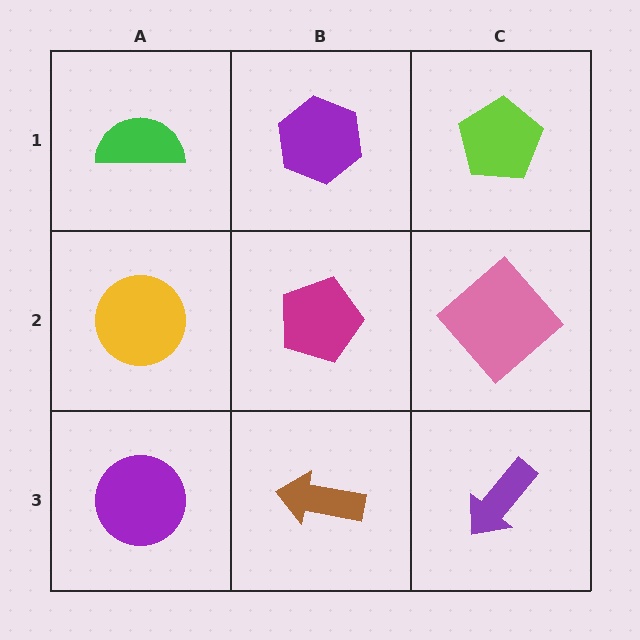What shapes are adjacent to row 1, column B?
A magenta pentagon (row 2, column B), a green semicircle (row 1, column A), a lime pentagon (row 1, column C).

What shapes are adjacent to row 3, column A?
A yellow circle (row 2, column A), a brown arrow (row 3, column B).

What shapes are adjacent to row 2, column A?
A green semicircle (row 1, column A), a purple circle (row 3, column A), a magenta pentagon (row 2, column B).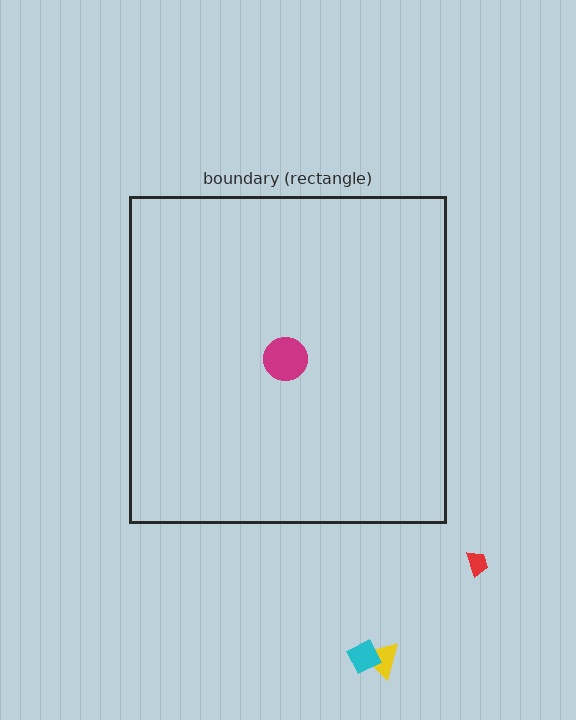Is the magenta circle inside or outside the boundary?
Inside.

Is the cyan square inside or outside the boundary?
Outside.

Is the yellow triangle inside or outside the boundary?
Outside.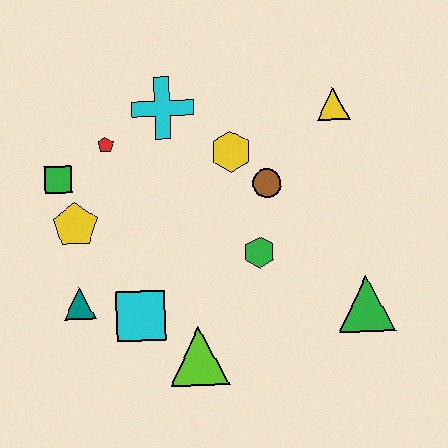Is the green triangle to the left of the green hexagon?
No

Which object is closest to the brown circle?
The yellow hexagon is closest to the brown circle.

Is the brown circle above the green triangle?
Yes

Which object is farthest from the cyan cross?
The green triangle is farthest from the cyan cross.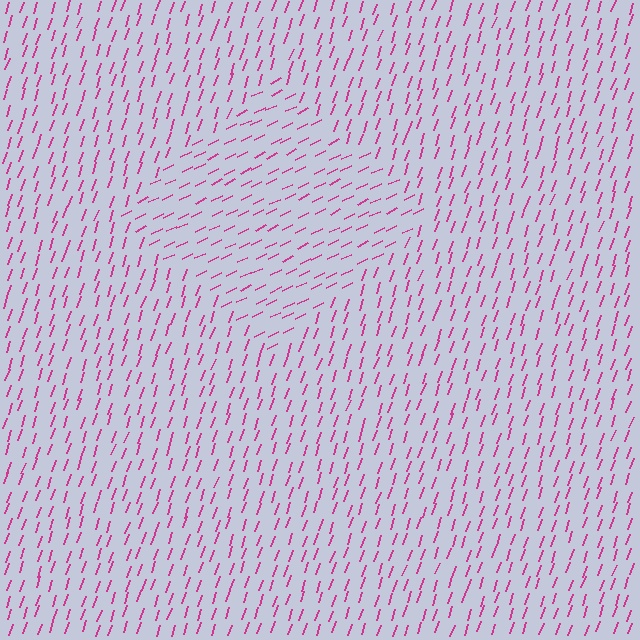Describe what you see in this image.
The image is filled with small magenta line segments. A diamond region in the image has lines oriented differently from the surrounding lines, creating a visible texture boundary.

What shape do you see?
I see a diamond.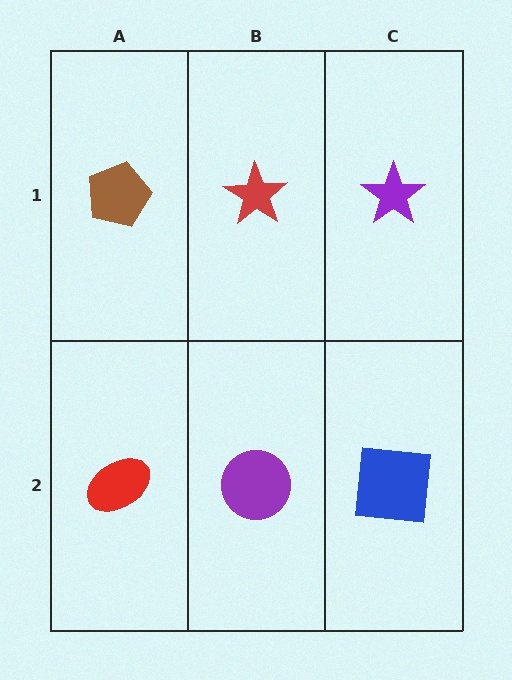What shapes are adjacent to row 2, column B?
A red star (row 1, column B), a red ellipse (row 2, column A), a blue square (row 2, column C).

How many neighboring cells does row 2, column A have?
2.